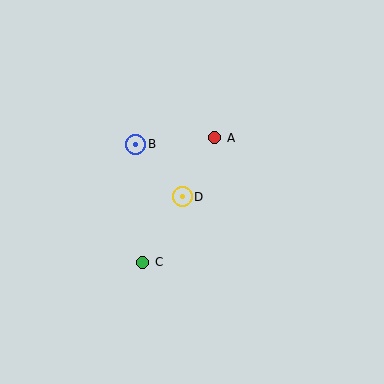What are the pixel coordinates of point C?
Point C is at (143, 262).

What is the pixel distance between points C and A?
The distance between C and A is 144 pixels.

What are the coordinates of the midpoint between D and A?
The midpoint between D and A is at (199, 167).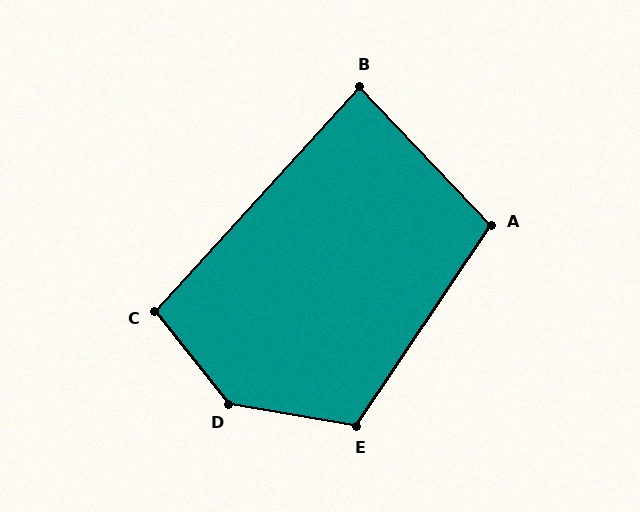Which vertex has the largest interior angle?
D, at approximately 138 degrees.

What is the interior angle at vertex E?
Approximately 114 degrees (obtuse).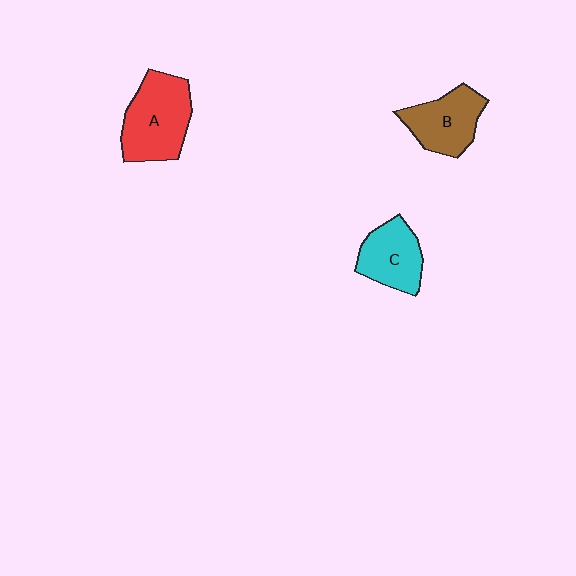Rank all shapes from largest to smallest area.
From largest to smallest: A (red), B (brown), C (cyan).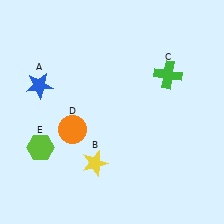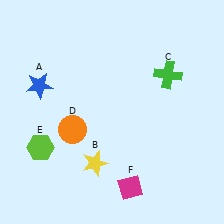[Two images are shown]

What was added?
A magenta diamond (F) was added in Image 2.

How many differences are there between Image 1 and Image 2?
There is 1 difference between the two images.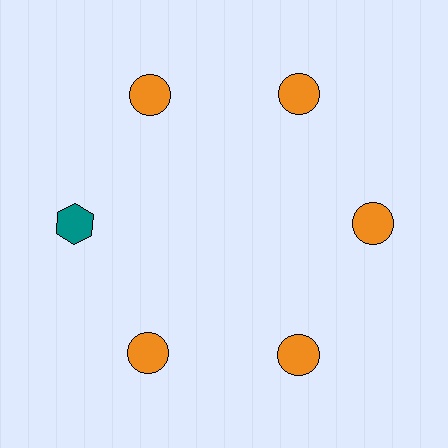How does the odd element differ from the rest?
It differs in both color (teal instead of orange) and shape (hexagon instead of circle).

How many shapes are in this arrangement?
There are 6 shapes arranged in a ring pattern.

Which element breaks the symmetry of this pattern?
The teal hexagon at roughly the 9 o'clock position breaks the symmetry. All other shapes are orange circles.